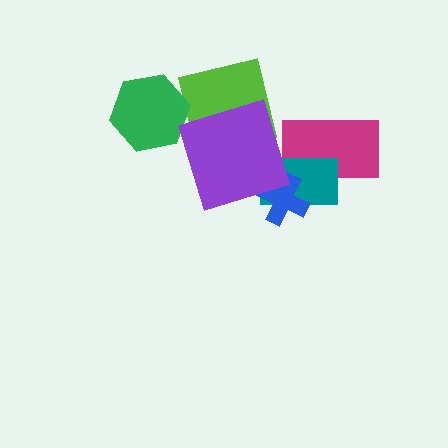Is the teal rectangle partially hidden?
Yes, it is partially covered by another shape.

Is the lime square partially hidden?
Yes, it is partially covered by another shape.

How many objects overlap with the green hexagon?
0 objects overlap with the green hexagon.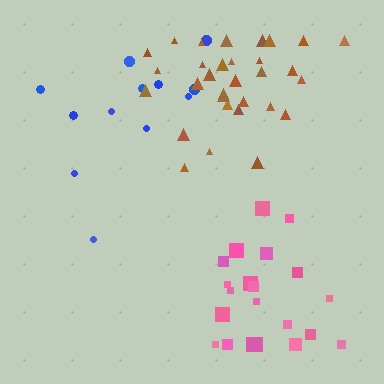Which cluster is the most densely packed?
Brown.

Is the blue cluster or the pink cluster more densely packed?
Pink.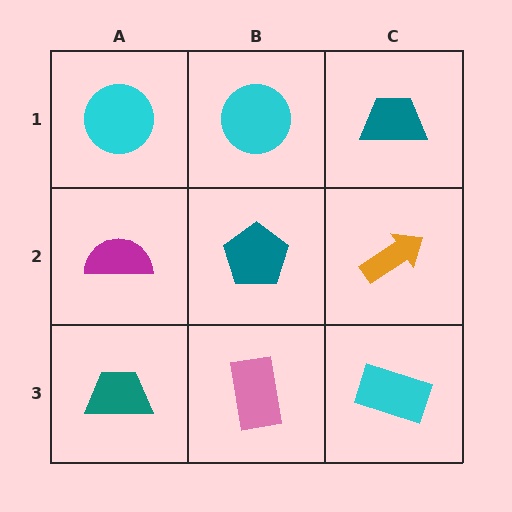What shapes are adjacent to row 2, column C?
A teal trapezoid (row 1, column C), a cyan rectangle (row 3, column C), a teal pentagon (row 2, column B).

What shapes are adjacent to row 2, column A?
A cyan circle (row 1, column A), a teal trapezoid (row 3, column A), a teal pentagon (row 2, column B).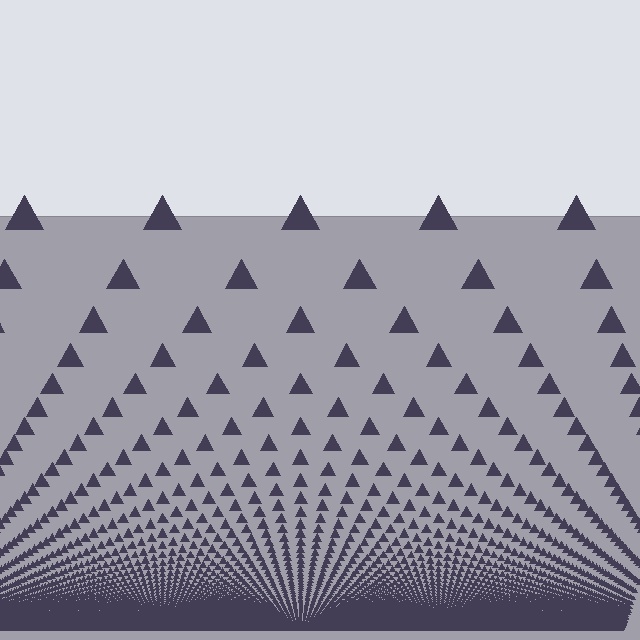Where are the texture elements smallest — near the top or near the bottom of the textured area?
Near the bottom.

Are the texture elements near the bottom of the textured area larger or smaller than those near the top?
Smaller. The gradient is inverted — elements near the bottom are smaller and denser.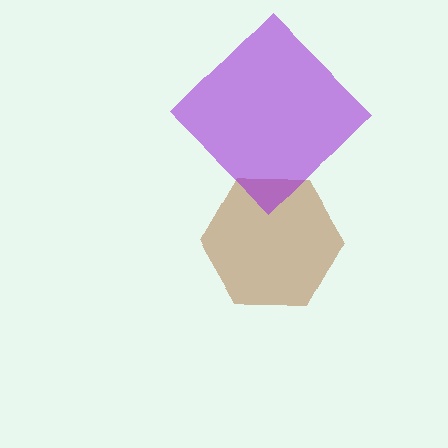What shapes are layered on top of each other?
The layered shapes are: a brown hexagon, a purple diamond.